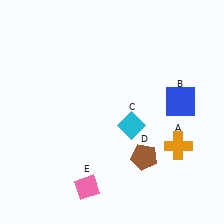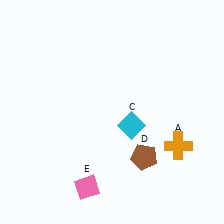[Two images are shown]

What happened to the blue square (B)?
The blue square (B) was removed in Image 2. It was in the top-right area of Image 1.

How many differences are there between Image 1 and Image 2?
There is 1 difference between the two images.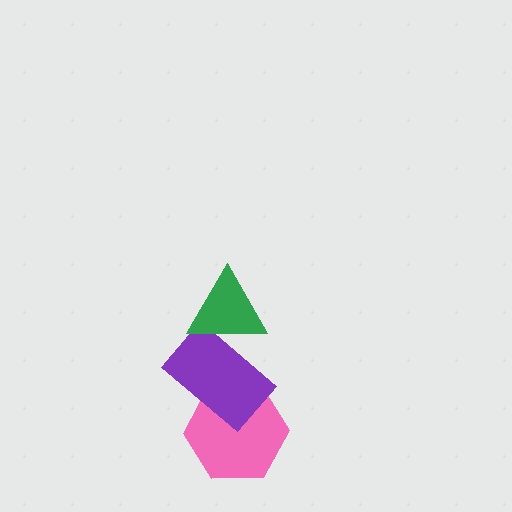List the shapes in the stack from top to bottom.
From top to bottom: the green triangle, the purple rectangle, the pink hexagon.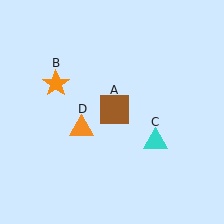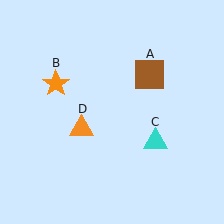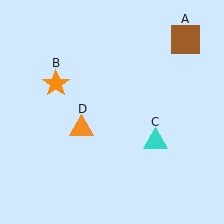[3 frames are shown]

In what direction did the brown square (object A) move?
The brown square (object A) moved up and to the right.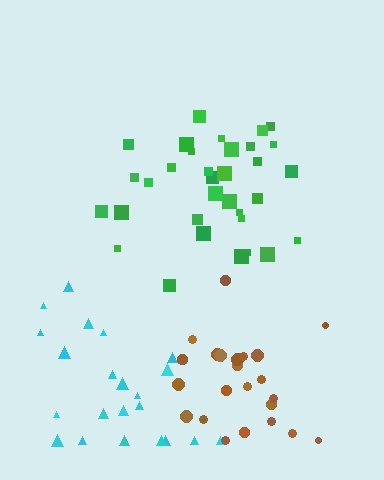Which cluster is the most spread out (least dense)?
Cyan.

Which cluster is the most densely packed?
Green.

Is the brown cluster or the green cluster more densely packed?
Green.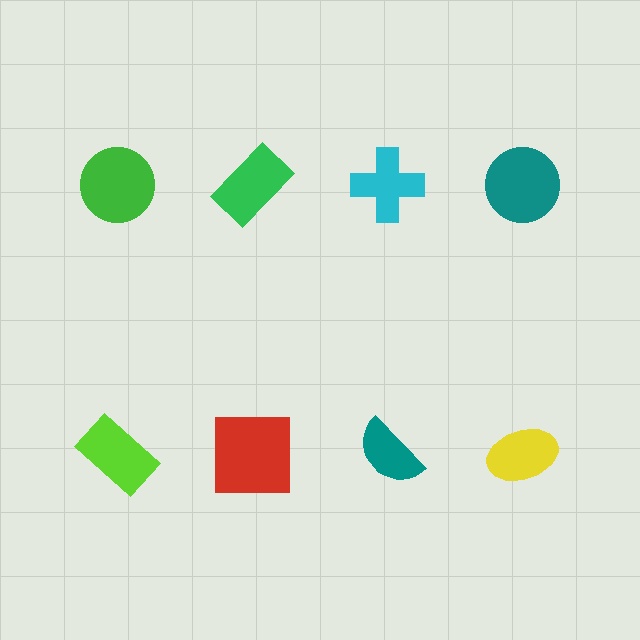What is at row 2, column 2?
A red square.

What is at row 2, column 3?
A teal semicircle.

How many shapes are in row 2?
4 shapes.